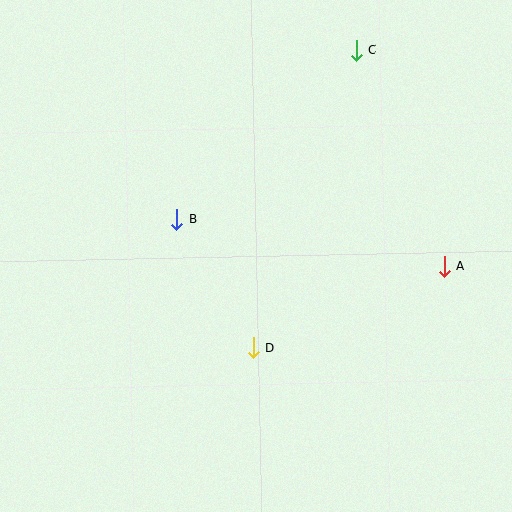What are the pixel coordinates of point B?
Point B is at (177, 219).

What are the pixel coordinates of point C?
Point C is at (356, 50).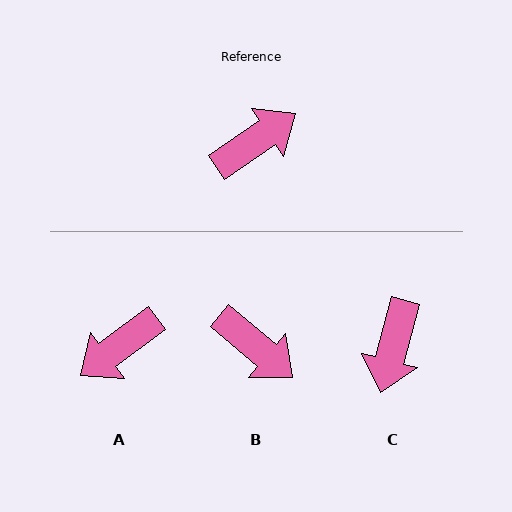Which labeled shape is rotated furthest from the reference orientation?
A, about 177 degrees away.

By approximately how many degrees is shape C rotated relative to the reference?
Approximately 139 degrees clockwise.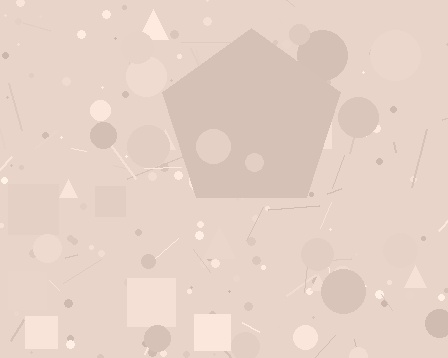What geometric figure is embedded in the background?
A pentagon is embedded in the background.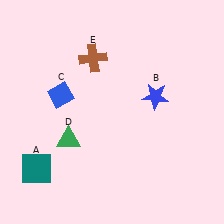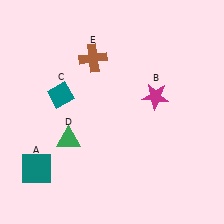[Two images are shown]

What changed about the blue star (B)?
In Image 1, B is blue. In Image 2, it changed to magenta.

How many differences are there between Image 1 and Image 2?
There are 2 differences between the two images.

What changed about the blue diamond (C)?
In Image 1, C is blue. In Image 2, it changed to teal.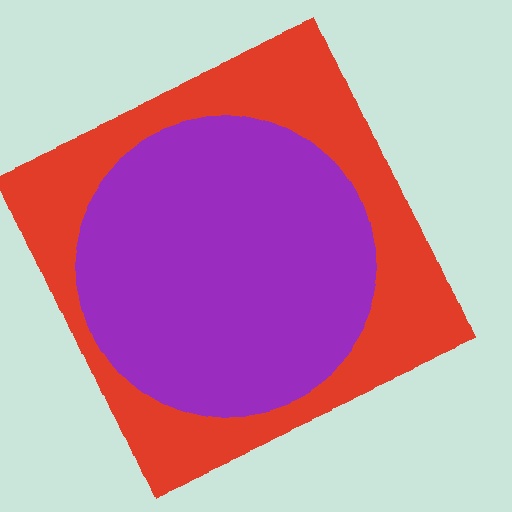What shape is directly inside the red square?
The purple circle.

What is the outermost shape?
The red square.